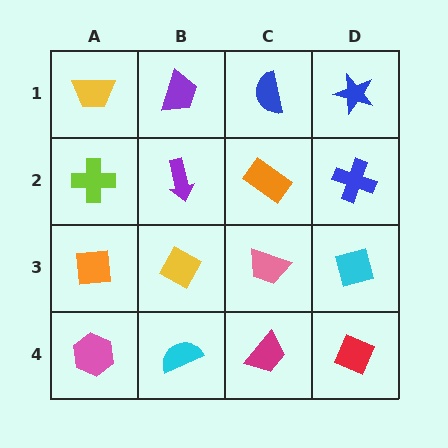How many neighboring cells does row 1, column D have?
2.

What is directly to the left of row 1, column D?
A blue semicircle.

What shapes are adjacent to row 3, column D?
A blue cross (row 2, column D), a red diamond (row 4, column D), a pink trapezoid (row 3, column C).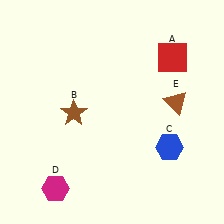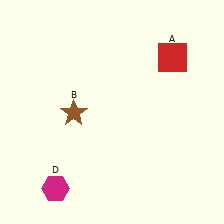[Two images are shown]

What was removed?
The blue hexagon (C), the brown triangle (E) were removed in Image 2.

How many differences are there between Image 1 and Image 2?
There are 2 differences between the two images.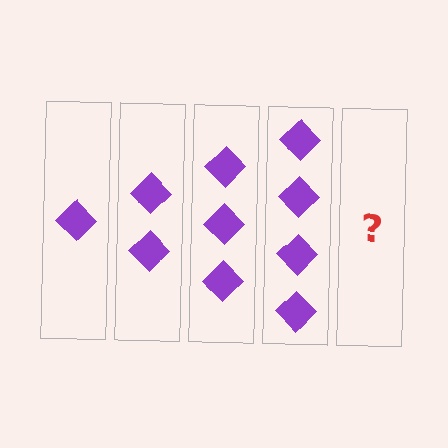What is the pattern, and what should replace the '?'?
The pattern is that each step adds one more diamond. The '?' should be 5 diamonds.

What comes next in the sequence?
The next element should be 5 diamonds.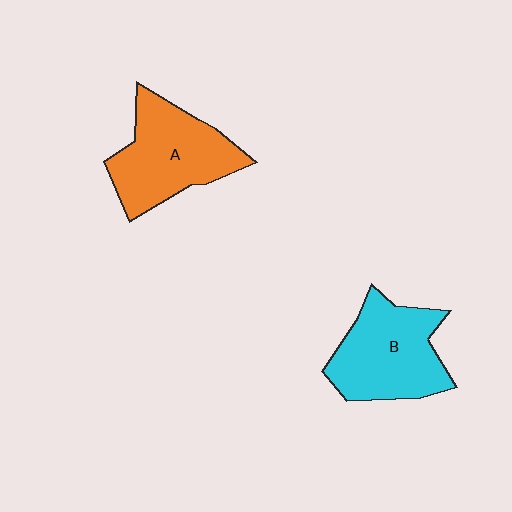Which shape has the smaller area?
Shape B (cyan).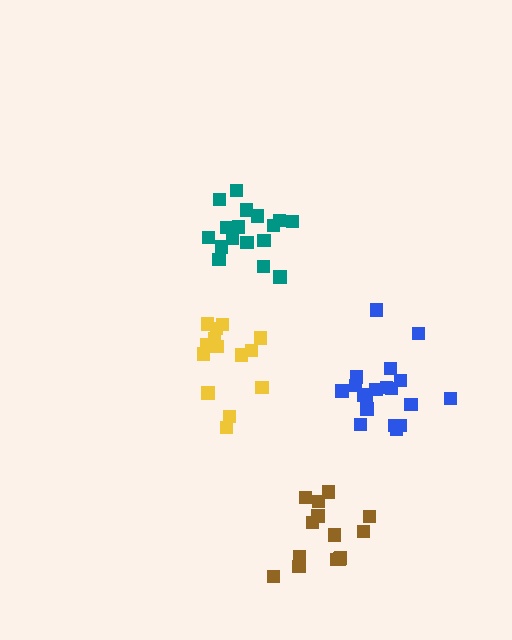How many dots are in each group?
Group 1: 19 dots, Group 2: 14 dots, Group 3: 17 dots, Group 4: 14 dots (64 total).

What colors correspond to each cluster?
The clusters are colored: blue, yellow, teal, brown.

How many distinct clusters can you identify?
There are 4 distinct clusters.